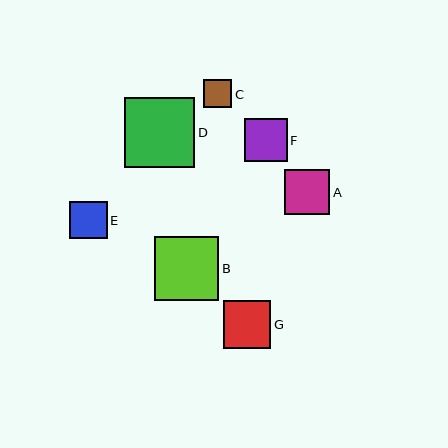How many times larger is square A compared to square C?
Square A is approximately 1.6 times the size of square C.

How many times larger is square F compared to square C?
Square F is approximately 1.5 times the size of square C.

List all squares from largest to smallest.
From largest to smallest: D, B, G, A, F, E, C.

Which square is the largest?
Square D is the largest with a size of approximately 70 pixels.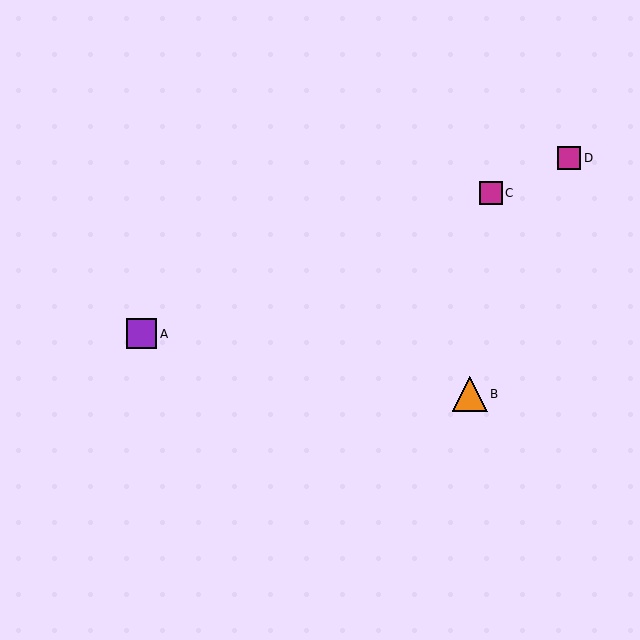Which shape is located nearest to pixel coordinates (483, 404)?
The orange triangle (labeled B) at (470, 394) is nearest to that location.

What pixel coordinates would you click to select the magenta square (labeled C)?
Click at (491, 193) to select the magenta square C.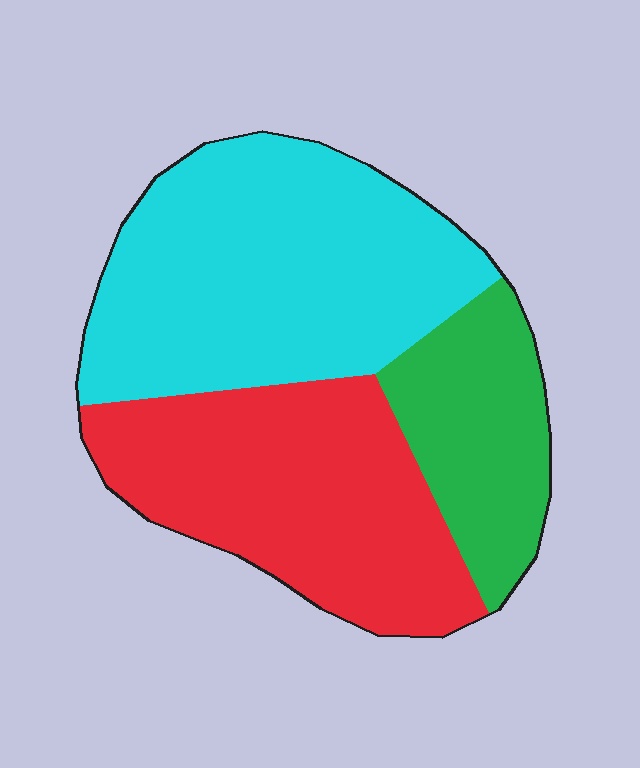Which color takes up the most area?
Cyan, at roughly 45%.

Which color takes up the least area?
Green, at roughly 20%.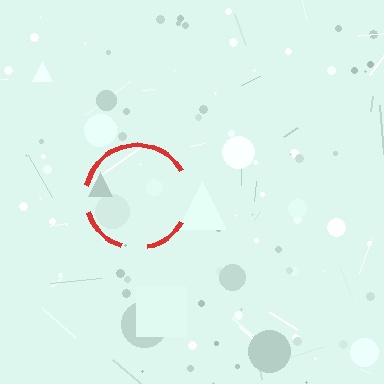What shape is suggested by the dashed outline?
The dashed outline suggests a circle.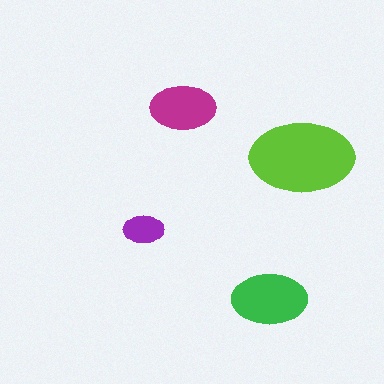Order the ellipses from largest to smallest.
the lime one, the green one, the magenta one, the purple one.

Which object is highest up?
The magenta ellipse is topmost.